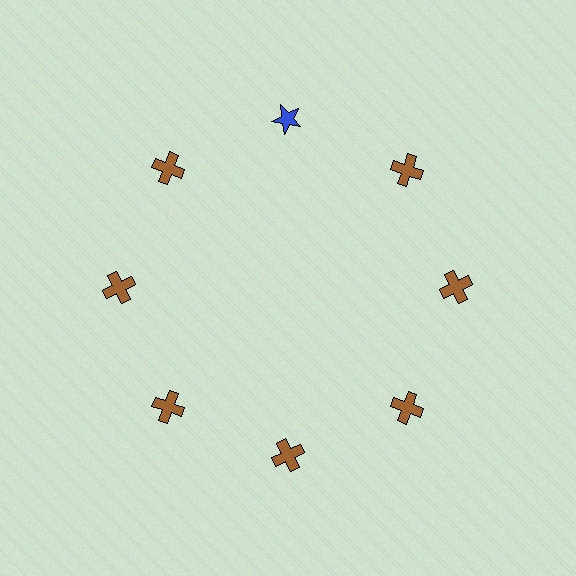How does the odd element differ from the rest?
It differs in both color (blue instead of brown) and shape (star instead of cross).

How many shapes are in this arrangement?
There are 8 shapes arranged in a ring pattern.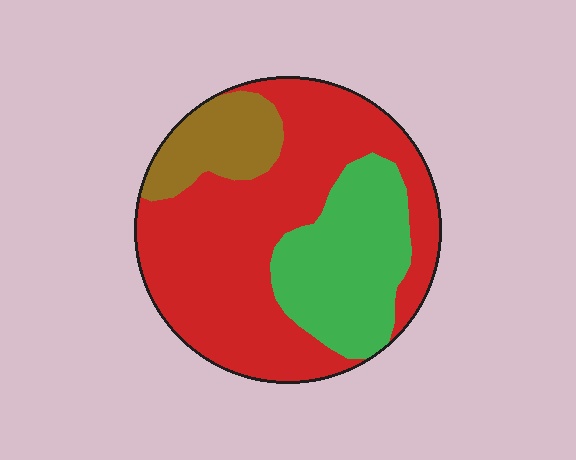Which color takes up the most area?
Red, at roughly 60%.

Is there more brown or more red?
Red.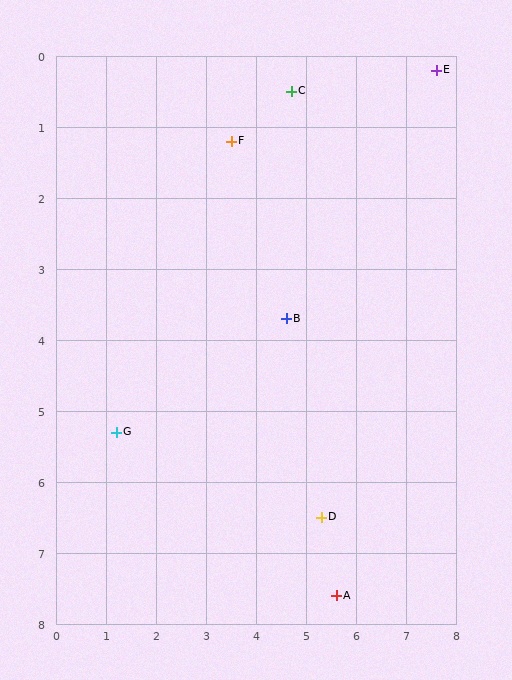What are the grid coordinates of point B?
Point B is at approximately (4.6, 3.7).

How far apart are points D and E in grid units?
Points D and E are about 6.7 grid units apart.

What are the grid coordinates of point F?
Point F is at approximately (3.5, 1.2).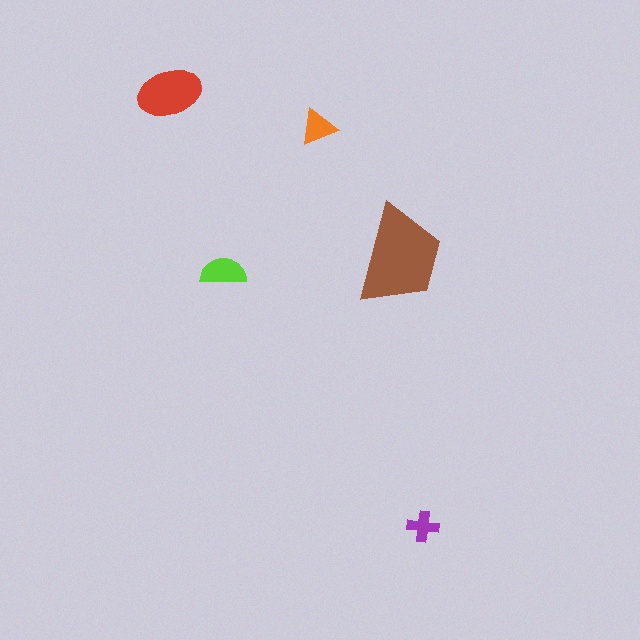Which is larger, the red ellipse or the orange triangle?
The red ellipse.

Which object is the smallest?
The purple cross.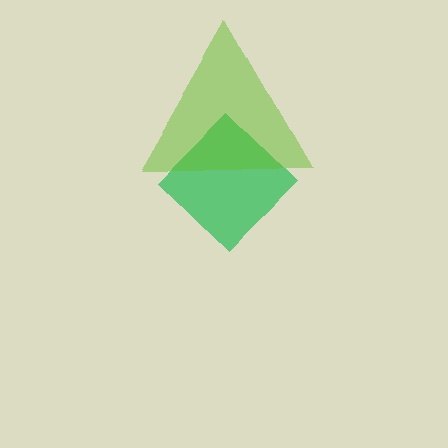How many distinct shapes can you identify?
There are 2 distinct shapes: a green diamond, a lime triangle.